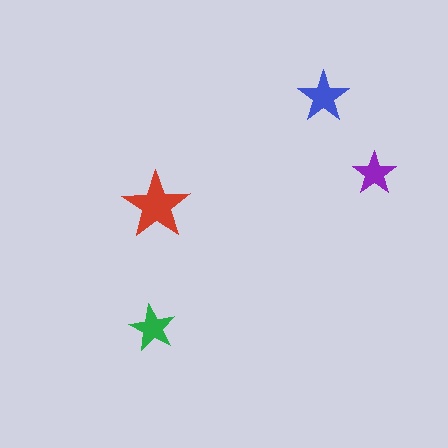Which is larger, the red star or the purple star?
The red one.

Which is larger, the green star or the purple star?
The green one.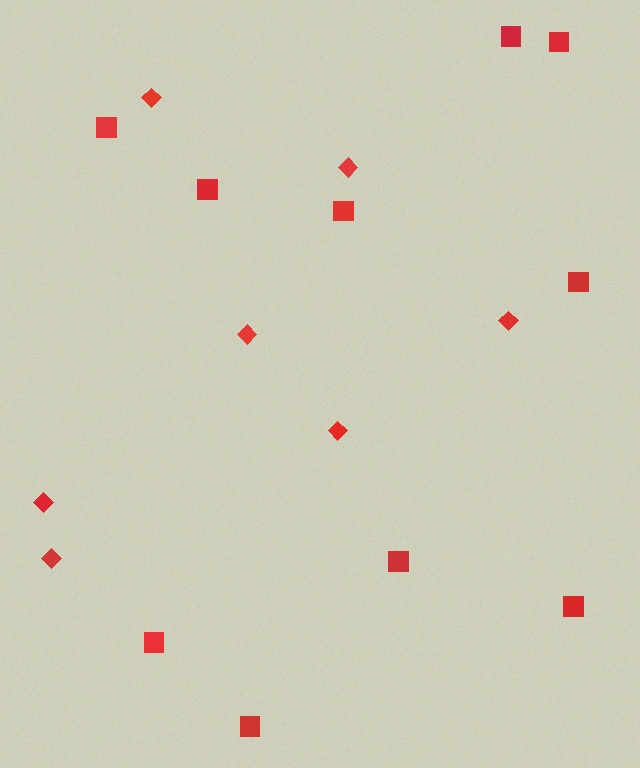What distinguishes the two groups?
There are 2 groups: one group of squares (10) and one group of diamonds (7).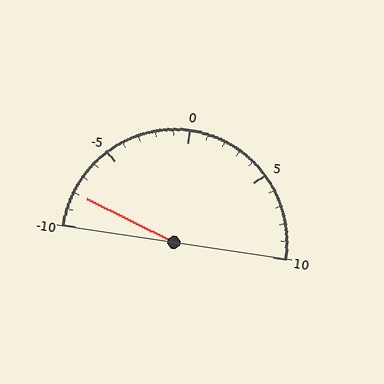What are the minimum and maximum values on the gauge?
The gauge ranges from -10 to 10.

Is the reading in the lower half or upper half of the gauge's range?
The reading is in the lower half of the range (-10 to 10).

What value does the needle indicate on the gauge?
The needle indicates approximately -8.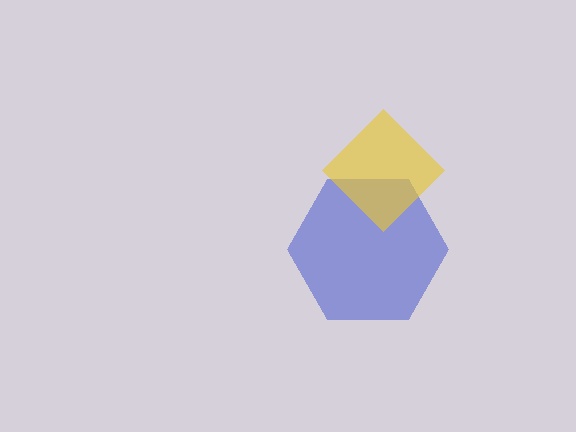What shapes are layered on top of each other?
The layered shapes are: a blue hexagon, a yellow diamond.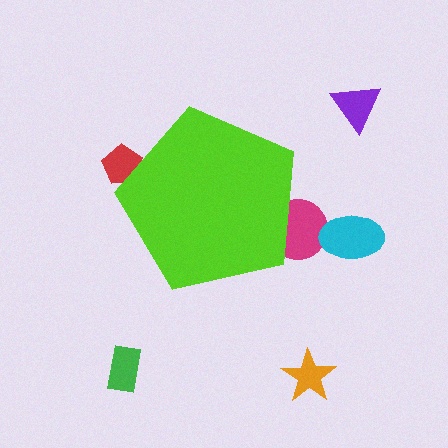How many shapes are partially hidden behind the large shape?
2 shapes are partially hidden.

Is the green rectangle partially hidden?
No, the green rectangle is fully visible.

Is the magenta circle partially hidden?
Yes, the magenta circle is partially hidden behind the lime pentagon.